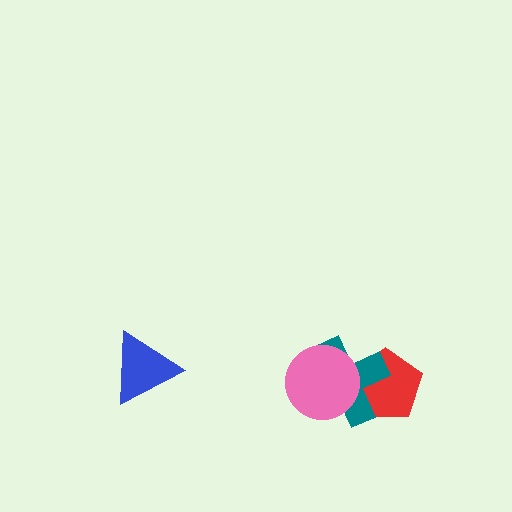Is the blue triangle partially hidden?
No, no other shape covers it.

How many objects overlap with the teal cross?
2 objects overlap with the teal cross.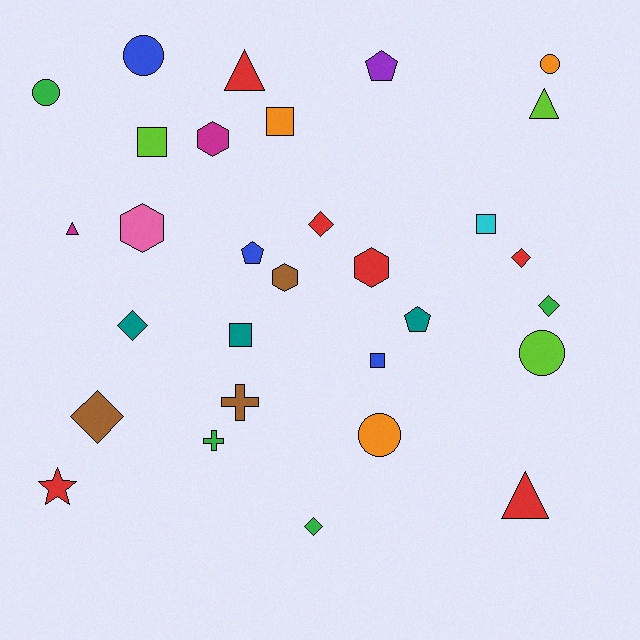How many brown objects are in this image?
There are 3 brown objects.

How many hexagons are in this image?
There are 4 hexagons.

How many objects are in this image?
There are 30 objects.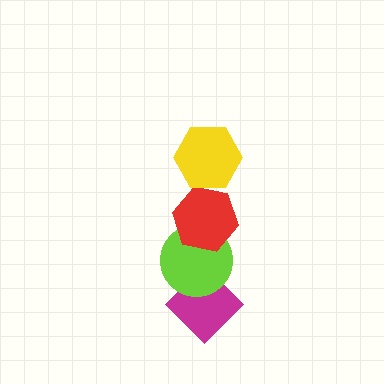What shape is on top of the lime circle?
The red hexagon is on top of the lime circle.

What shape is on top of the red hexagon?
The yellow hexagon is on top of the red hexagon.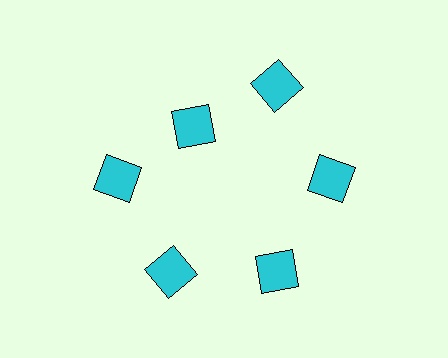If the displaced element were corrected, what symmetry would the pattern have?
It would have 6-fold rotational symmetry — the pattern would map onto itself every 60 degrees.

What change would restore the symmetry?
The symmetry would be restored by moving it outward, back onto the ring so that all 6 squares sit at equal angles and equal distance from the center.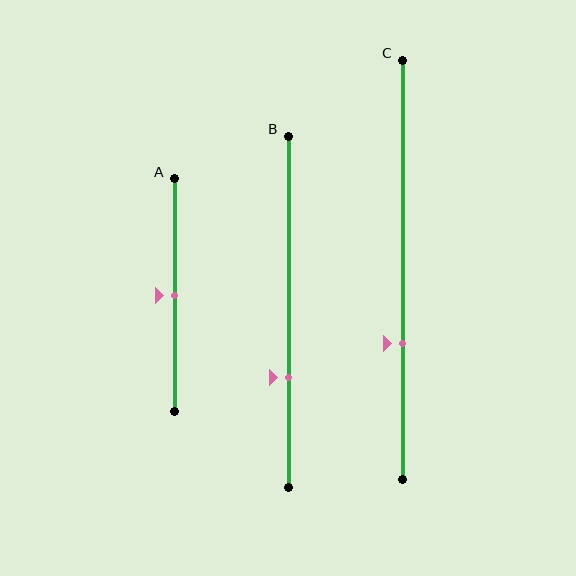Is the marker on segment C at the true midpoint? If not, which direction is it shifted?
No, the marker on segment C is shifted downward by about 18% of the segment length.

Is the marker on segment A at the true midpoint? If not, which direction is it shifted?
Yes, the marker on segment A is at the true midpoint.